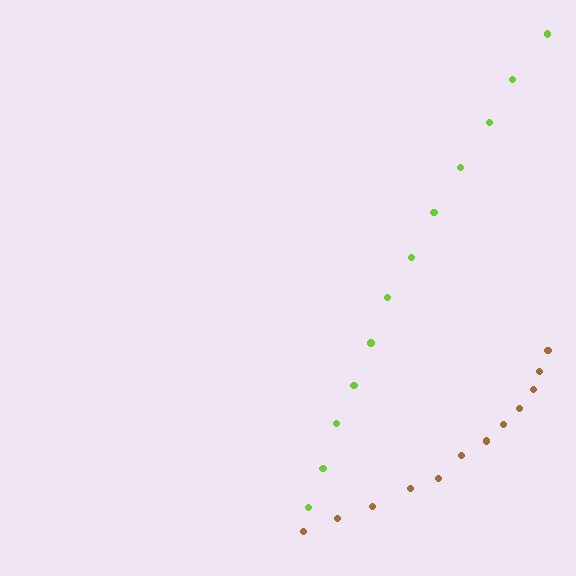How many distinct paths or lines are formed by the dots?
There are 2 distinct paths.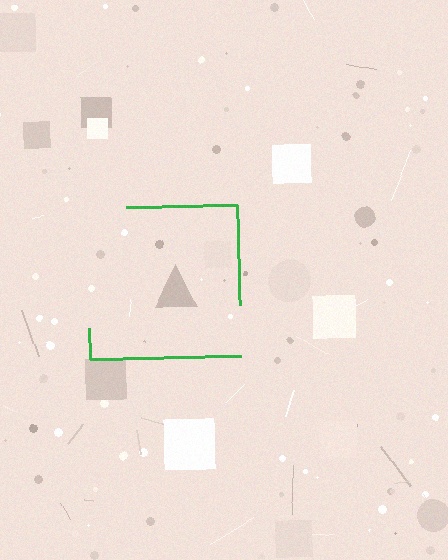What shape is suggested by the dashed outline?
The dashed outline suggests a square.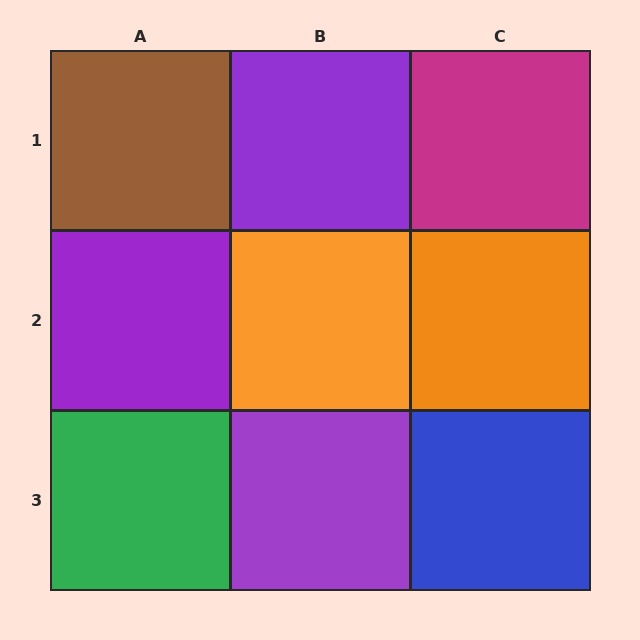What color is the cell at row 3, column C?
Blue.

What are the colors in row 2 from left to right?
Purple, orange, orange.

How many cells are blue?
1 cell is blue.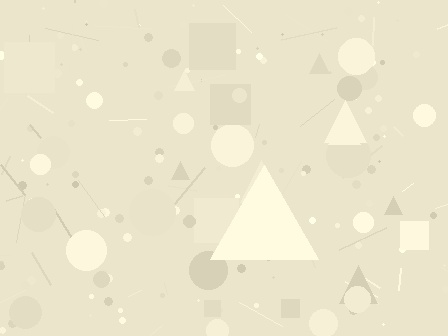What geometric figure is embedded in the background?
A triangle is embedded in the background.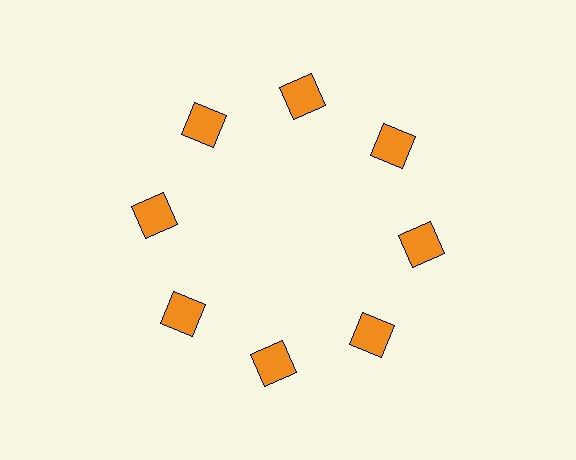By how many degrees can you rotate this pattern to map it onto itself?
The pattern maps onto itself every 45 degrees of rotation.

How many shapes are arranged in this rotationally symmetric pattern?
There are 8 shapes, arranged in 8 groups of 1.